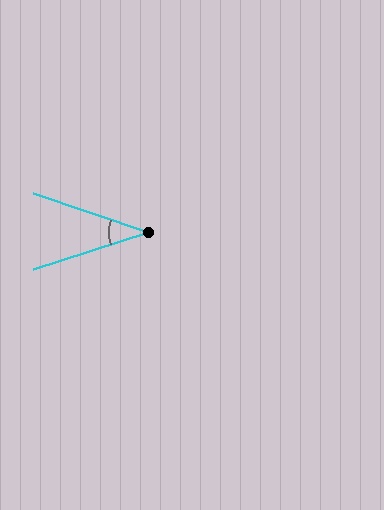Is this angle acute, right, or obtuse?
It is acute.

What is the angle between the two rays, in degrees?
Approximately 37 degrees.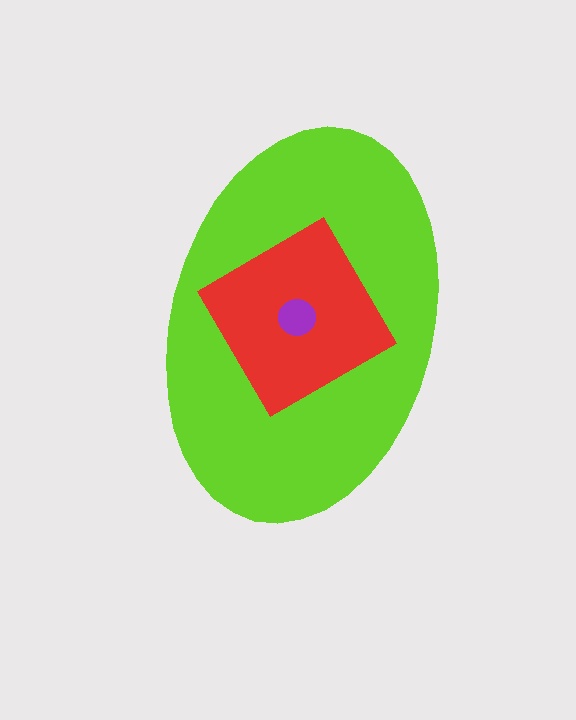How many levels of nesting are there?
3.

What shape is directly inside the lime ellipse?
The red diamond.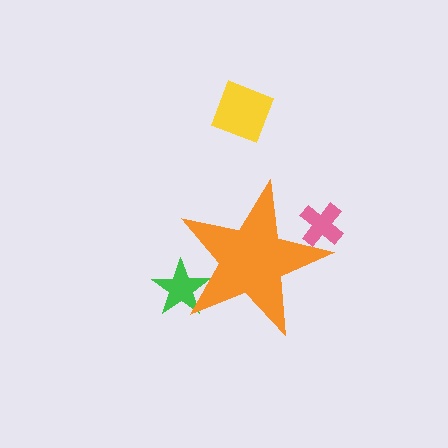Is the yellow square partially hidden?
No, the yellow square is fully visible.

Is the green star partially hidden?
Yes, the green star is partially hidden behind the orange star.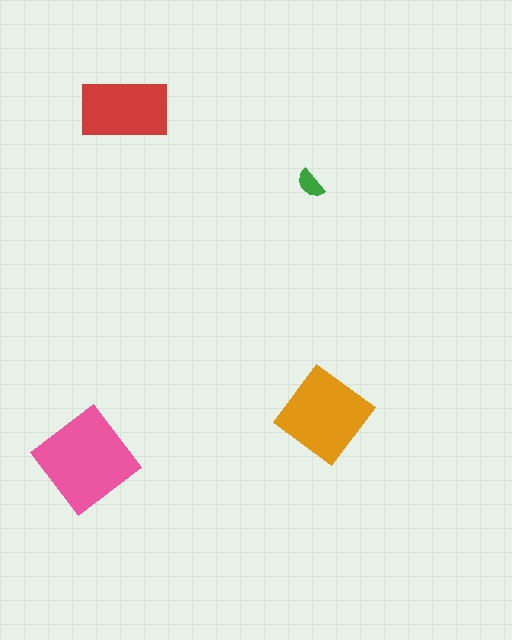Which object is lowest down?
The pink diamond is bottommost.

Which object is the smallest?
The green semicircle.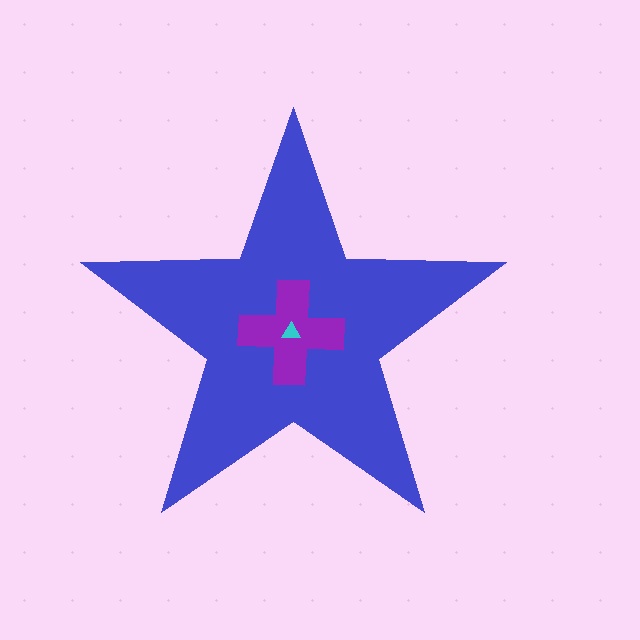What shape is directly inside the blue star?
The purple cross.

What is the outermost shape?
The blue star.